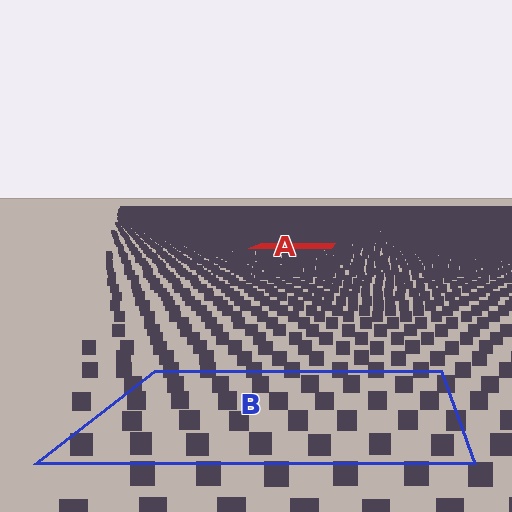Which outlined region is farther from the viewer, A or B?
Region A is farther from the viewer — the texture elements inside it appear smaller and more densely packed.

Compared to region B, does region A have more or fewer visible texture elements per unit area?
Region A has more texture elements per unit area — they are packed more densely because it is farther away.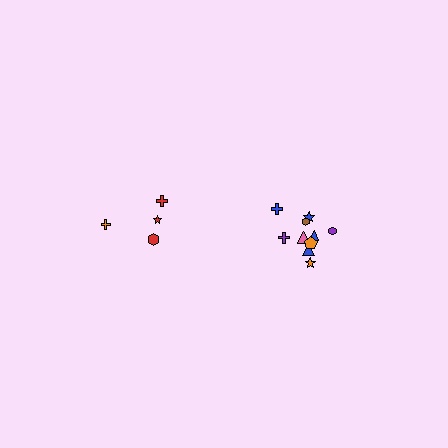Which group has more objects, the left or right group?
The right group.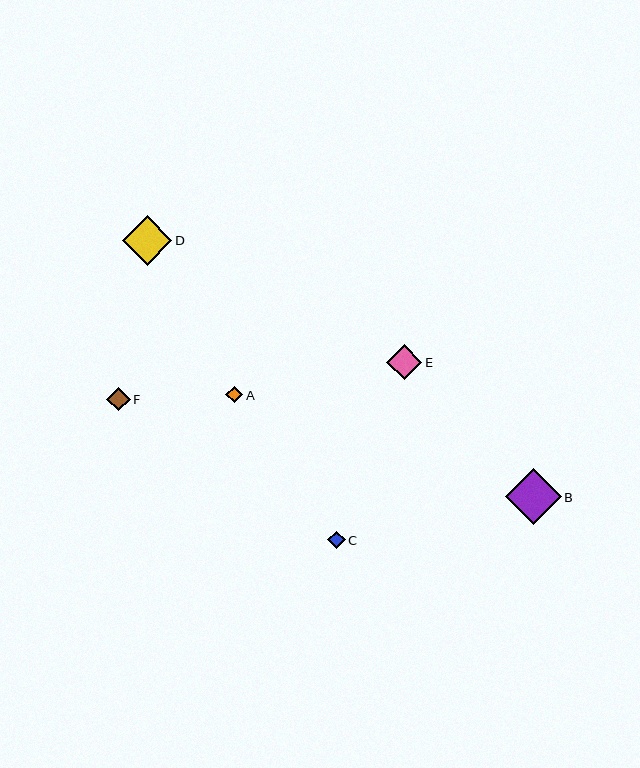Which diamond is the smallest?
Diamond A is the smallest with a size of approximately 17 pixels.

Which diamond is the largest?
Diamond B is the largest with a size of approximately 55 pixels.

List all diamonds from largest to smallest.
From largest to smallest: B, D, E, F, C, A.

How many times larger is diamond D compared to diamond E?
Diamond D is approximately 1.4 times the size of diamond E.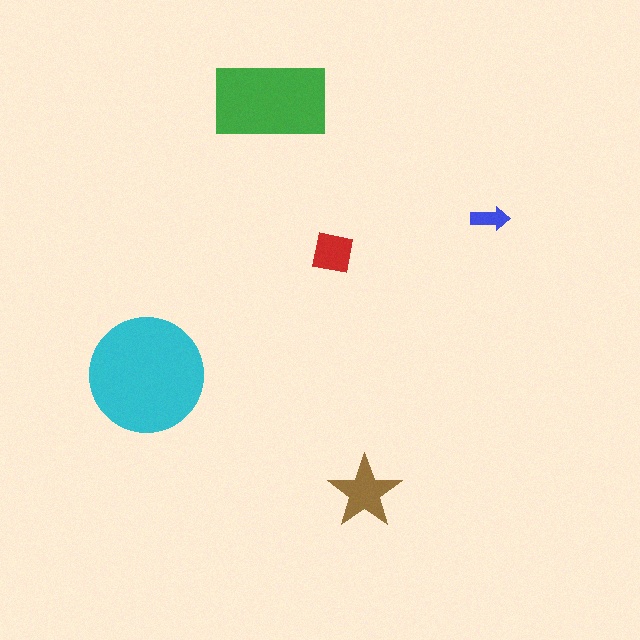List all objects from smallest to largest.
The blue arrow, the red square, the brown star, the green rectangle, the cyan circle.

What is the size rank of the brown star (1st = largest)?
3rd.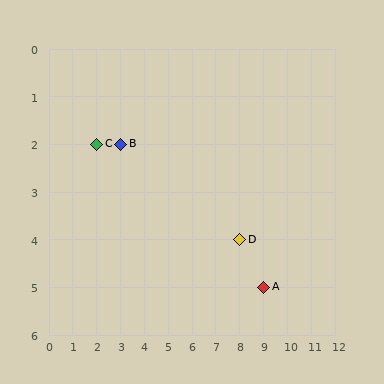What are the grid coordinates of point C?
Point C is at grid coordinates (2, 2).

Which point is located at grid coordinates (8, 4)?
Point D is at (8, 4).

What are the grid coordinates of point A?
Point A is at grid coordinates (9, 5).